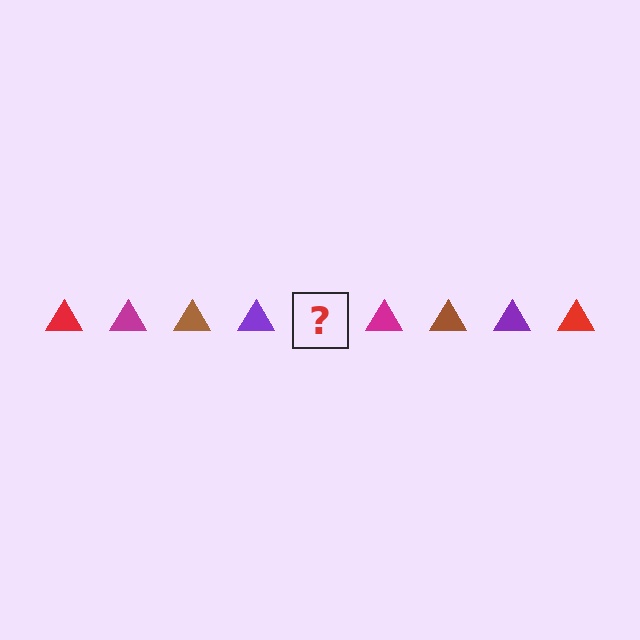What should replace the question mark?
The question mark should be replaced with a red triangle.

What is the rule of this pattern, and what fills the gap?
The rule is that the pattern cycles through red, magenta, brown, purple triangles. The gap should be filled with a red triangle.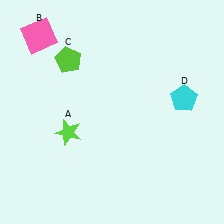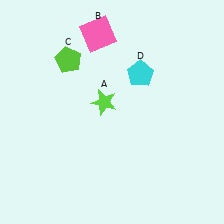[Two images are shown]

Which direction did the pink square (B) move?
The pink square (B) moved right.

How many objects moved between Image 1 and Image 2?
3 objects moved between the two images.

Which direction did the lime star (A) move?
The lime star (A) moved right.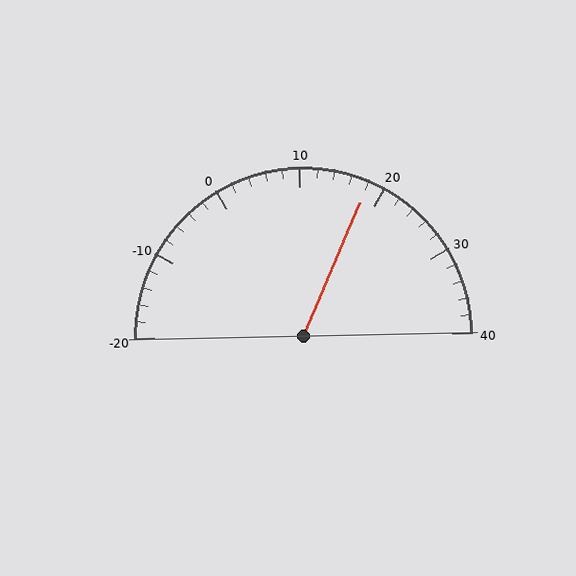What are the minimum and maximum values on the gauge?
The gauge ranges from -20 to 40.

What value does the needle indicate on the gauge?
The needle indicates approximately 18.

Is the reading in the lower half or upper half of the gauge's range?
The reading is in the upper half of the range (-20 to 40).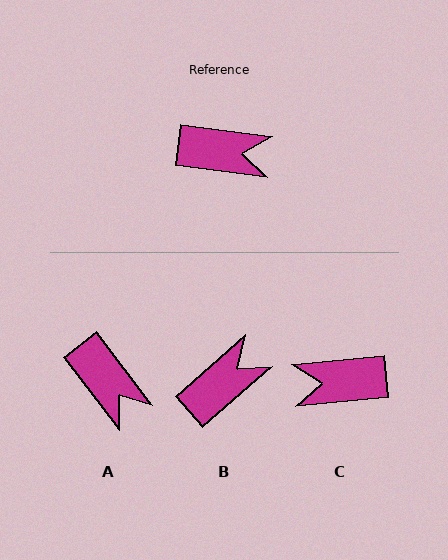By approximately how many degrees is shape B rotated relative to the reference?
Approximately 49 degrees counter-clockwise.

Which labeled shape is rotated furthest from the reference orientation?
C, about 167 degrees away.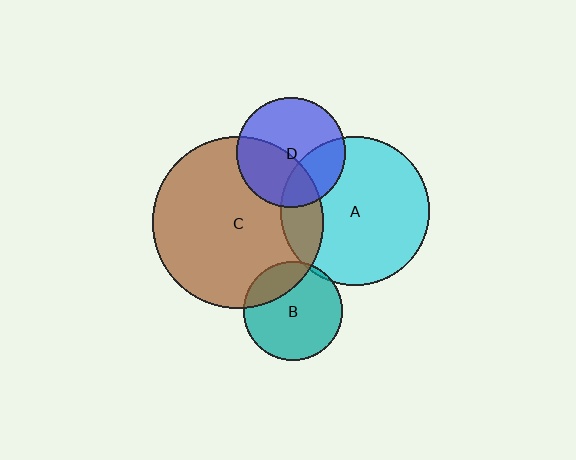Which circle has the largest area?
Circle C (brown).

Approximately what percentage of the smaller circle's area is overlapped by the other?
Approximately 20%.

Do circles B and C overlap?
Yes.